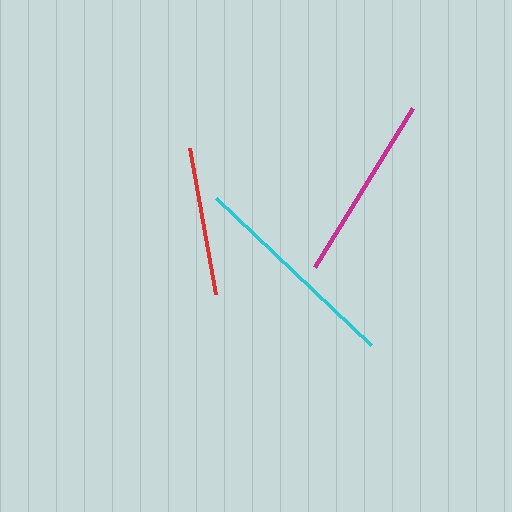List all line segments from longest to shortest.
From longest to shortest: cyan, magenta, red.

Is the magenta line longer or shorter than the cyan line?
The cyan line is longer than the magenta line.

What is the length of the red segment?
The red segment is approximately 148 pixels long.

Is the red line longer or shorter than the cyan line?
The cyan line is longer than the red line.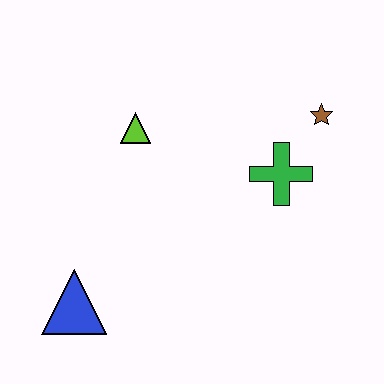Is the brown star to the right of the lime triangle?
Yes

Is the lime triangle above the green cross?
Yes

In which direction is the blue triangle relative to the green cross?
The blue triangle is to the left of the green cross.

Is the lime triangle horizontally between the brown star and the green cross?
No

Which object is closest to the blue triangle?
The lime triangle is closest to the blue triangle.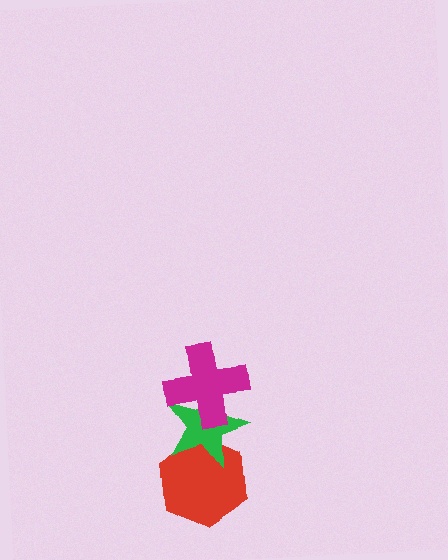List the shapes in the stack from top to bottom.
From top to bottom: the magenta cross, the green star, the red hexagon.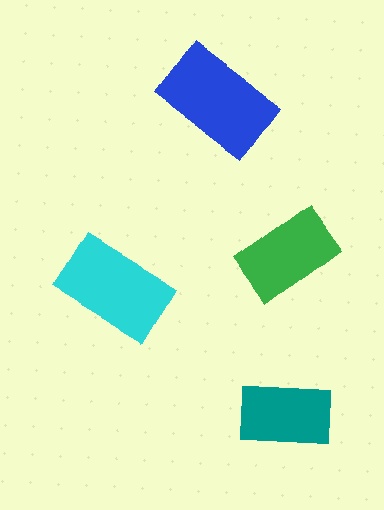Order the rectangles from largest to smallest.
the blue one, the cyan one, the green one, the teal one.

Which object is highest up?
The blue rectangle is topmost.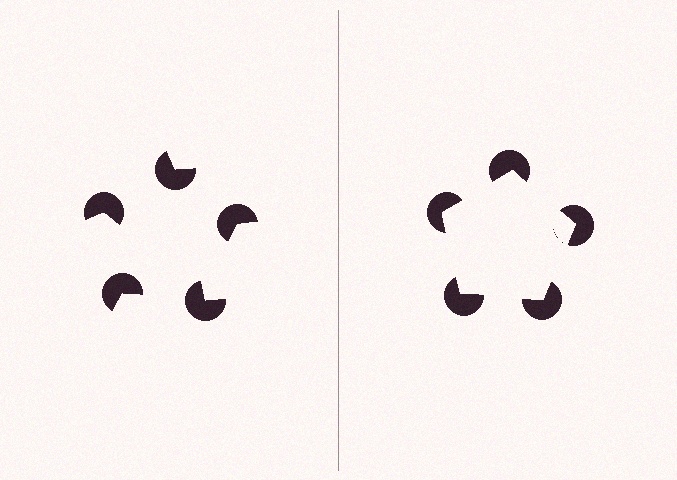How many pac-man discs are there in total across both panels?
10 — 5 on each side.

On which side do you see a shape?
An illusory pentagon appears on the right side. On the left side the wedge cuts are rotated, so no coherent shape forms.